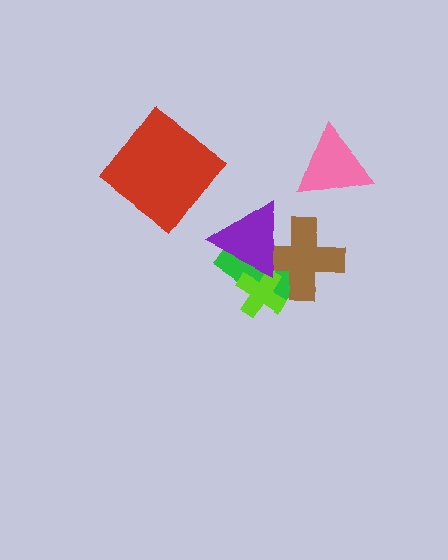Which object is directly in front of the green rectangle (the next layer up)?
The brown cross is directly in front of the green rectangle.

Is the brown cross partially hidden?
Yes, it is partially covered by another shape.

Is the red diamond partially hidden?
No, no other shape covers it.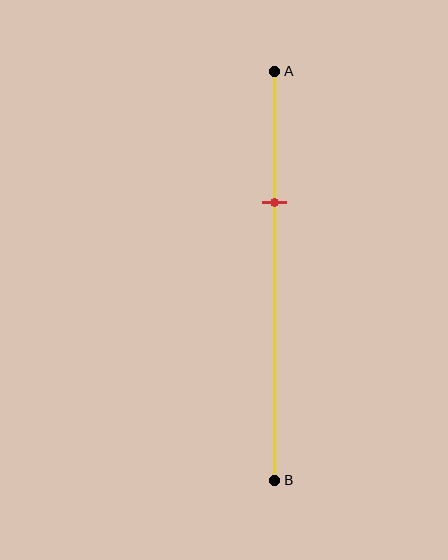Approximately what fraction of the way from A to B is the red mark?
The red mark is approximately 30% of the way from A to B.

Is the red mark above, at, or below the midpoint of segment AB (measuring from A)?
The red mark is above the midpoint of segment AB.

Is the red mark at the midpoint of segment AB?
No, the mark is at about 30% from A, not at the 50% midpoint.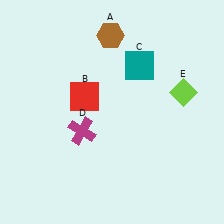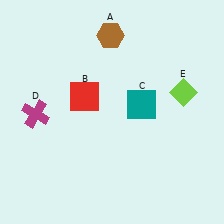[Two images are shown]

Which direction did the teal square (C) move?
The teal square (C) moved down.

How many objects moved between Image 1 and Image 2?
2 objects moved between the two images.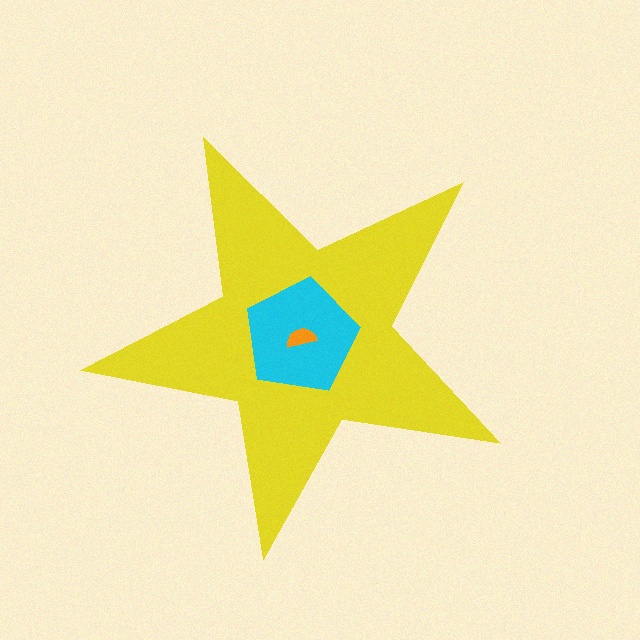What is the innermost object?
The orange semicircle.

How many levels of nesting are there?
3.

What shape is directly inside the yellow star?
The cyan pentagon.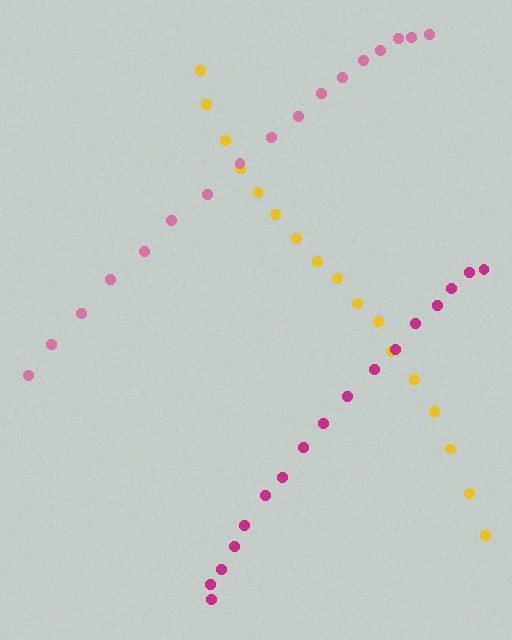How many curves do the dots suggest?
There are 3 distinct paths.